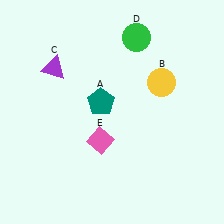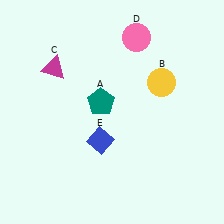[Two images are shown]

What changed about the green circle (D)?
In Image 1, D is green. In Image 2, it changed to pink.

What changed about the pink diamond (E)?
In Image 1, E is pink. In Image 2, it changed to blue.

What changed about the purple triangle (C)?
In Image 1, C is purple. In Image 2, it changed to magenta.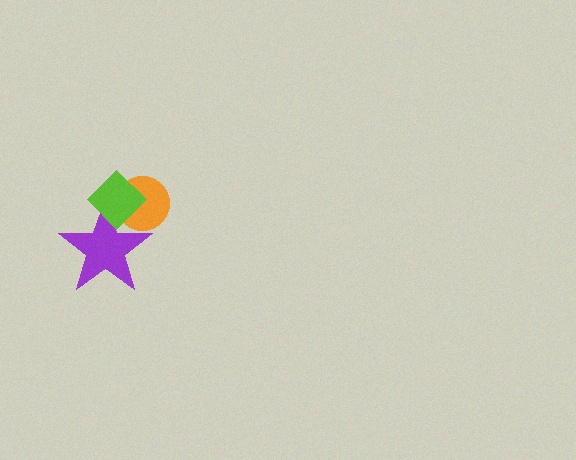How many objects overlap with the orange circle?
2 objects overlap with the orange circle.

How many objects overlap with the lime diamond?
2 objects overlap with the lime diamond.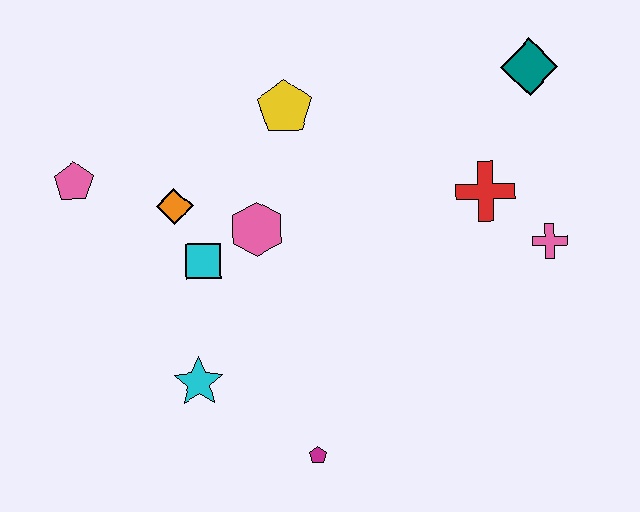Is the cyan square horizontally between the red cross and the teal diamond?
No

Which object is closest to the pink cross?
The red cross is closest to the pink cross.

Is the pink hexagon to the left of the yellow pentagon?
Yes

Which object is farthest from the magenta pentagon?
The teal diamond is farthest from the magenta pentagon.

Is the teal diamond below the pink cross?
No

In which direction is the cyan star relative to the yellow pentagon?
The cyan star is below the yellow pentagon.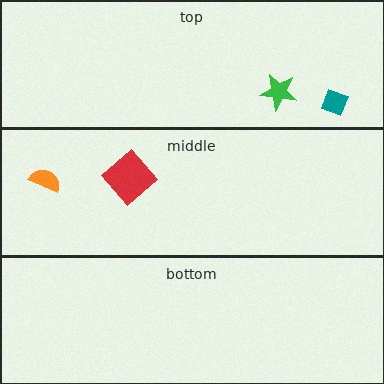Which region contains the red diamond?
The middle region.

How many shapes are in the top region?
2.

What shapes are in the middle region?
The red diamond, the orange semicircle.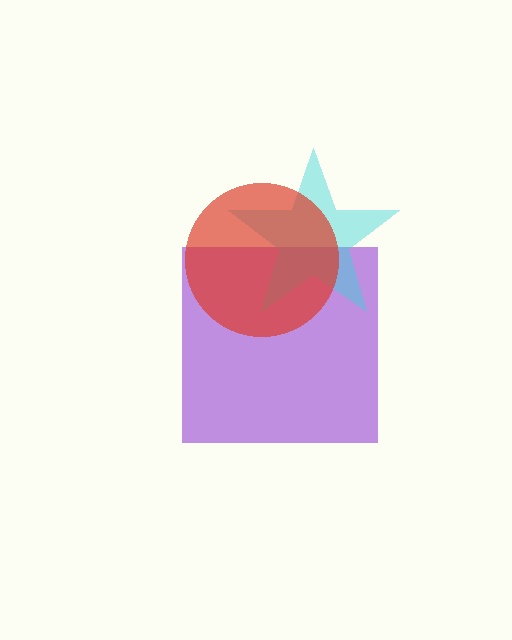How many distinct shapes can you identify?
There are 3 distinct shapes: a purple square, a cyan star, a red circle.